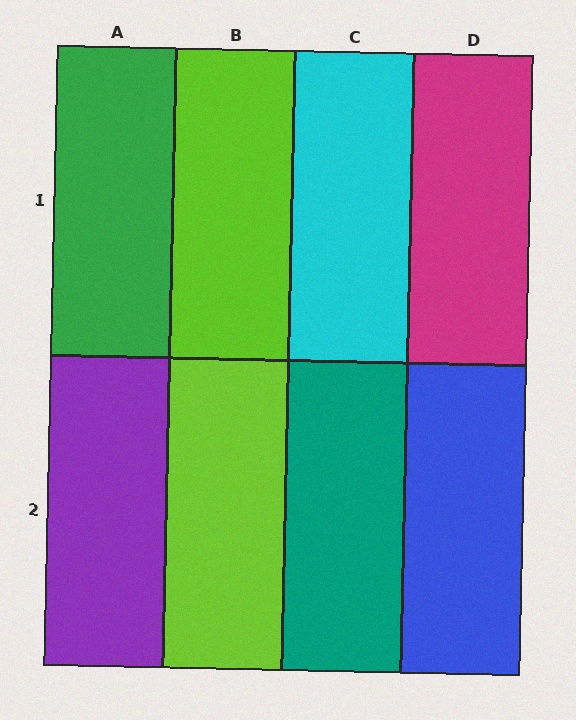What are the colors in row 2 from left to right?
Purple, lime, teal, blue.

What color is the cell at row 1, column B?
Lime.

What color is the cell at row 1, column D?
Magenta.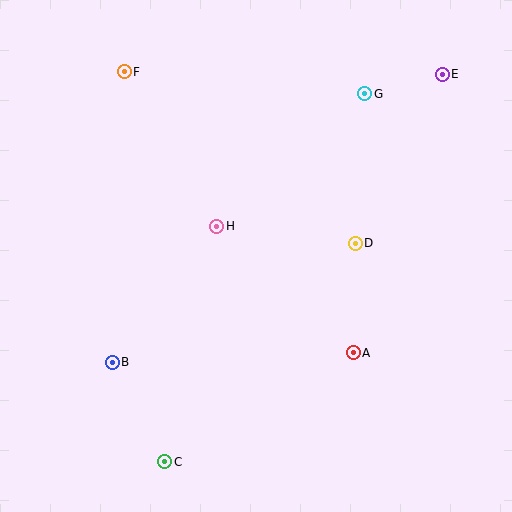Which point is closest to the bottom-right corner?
Point A is closest to the bottom-right corner.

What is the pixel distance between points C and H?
The distance between C and H is 241 pixels.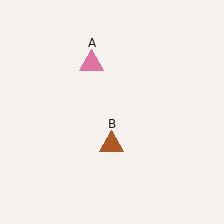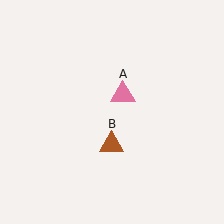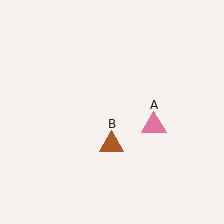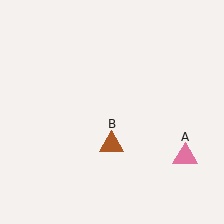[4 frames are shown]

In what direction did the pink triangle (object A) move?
The pink triangle (object A) moved down and to the right.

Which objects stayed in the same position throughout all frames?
Brown triangle (object B) remained stationary.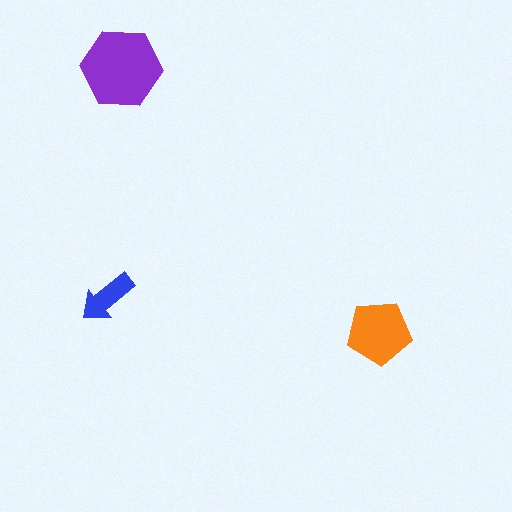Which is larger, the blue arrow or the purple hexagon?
The purple hexagon.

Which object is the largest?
The purple hexagon.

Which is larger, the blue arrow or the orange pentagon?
The orange pentagon.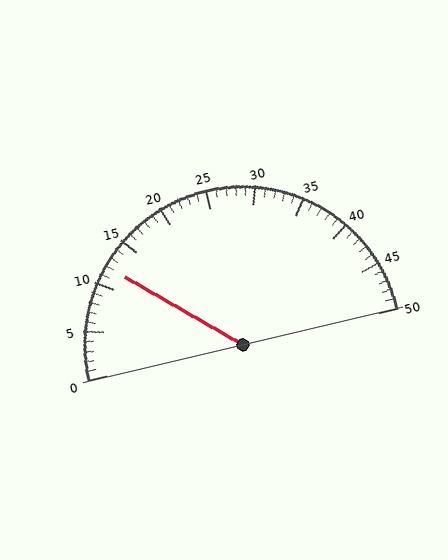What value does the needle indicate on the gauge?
The needle indicates approximately 12.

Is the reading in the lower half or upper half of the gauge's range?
The reading is in the lower half of the range (0 to 50).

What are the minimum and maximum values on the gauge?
The gauge ranges from 0 to 50.